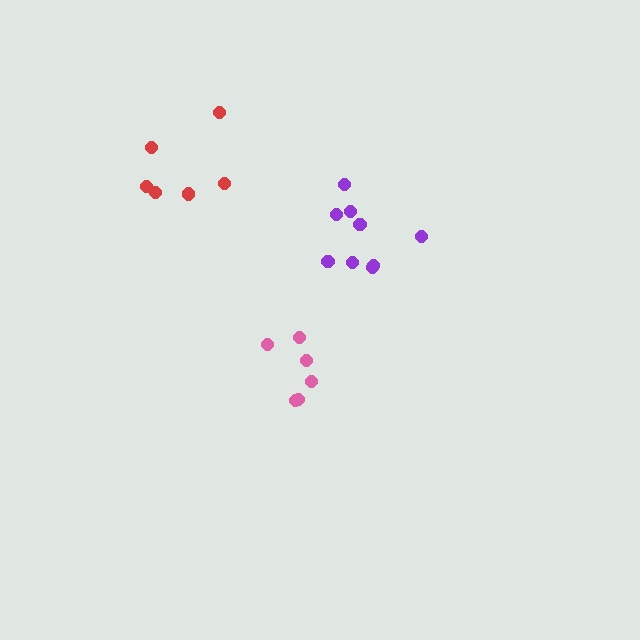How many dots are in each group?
Group 1: 9 dots, Group 2: 6 dots, Group 3: 6 dots (21 total).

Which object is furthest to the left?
The red cluster is leftmost.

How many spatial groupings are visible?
There are 3 spatial groupings.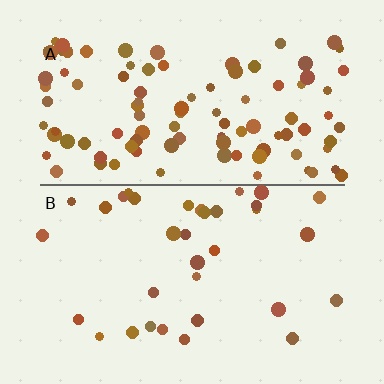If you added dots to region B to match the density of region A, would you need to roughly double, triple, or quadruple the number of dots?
Approximately triple.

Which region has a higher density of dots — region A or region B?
A (the top).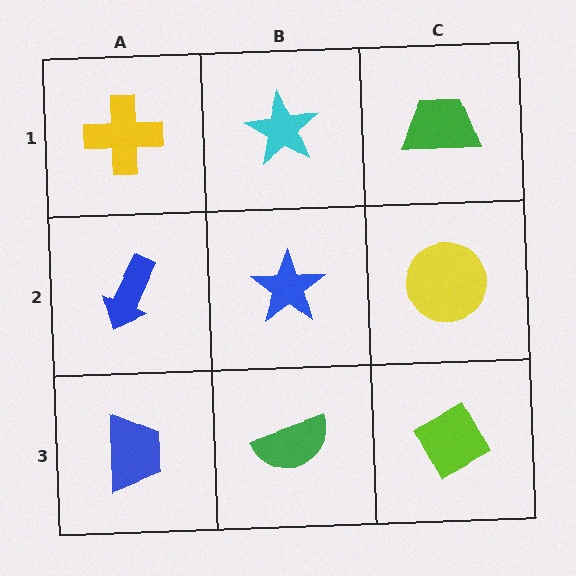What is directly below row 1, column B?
A blue star.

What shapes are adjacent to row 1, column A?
A blue arrow (row 2, column A), a cyan star (row 1, column B).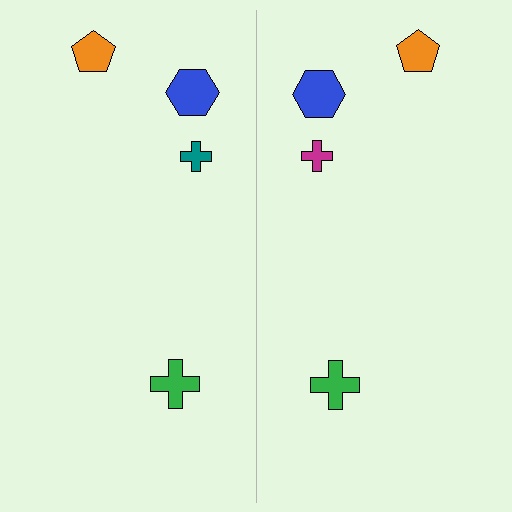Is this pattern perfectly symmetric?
No, the pattern is not perfectly symmetric. The magenta cross on the right side breaks the symmetry — its mirror counterpart is teal.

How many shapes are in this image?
There are 8 shapes in this image.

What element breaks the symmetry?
The magenta cross on the right side breaks the symmetry — its mirror counterpart is teal.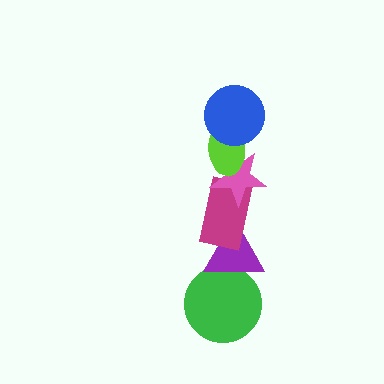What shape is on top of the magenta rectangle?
The pink star is on top of the magenta rectangle.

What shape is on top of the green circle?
The purple triangle is on top of the green circle.